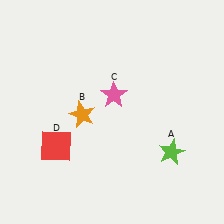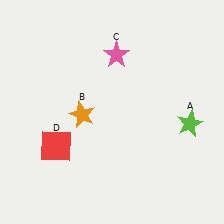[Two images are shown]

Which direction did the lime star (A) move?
The lime star (A) moved up.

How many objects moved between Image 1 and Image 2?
2 objects moved between the two images.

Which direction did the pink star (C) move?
The pink star (C) moved up.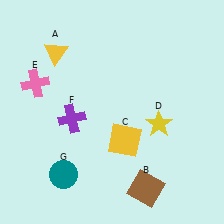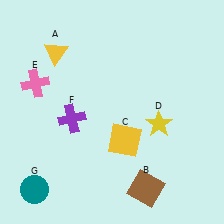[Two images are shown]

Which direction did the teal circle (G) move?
The teal circle (G) moved left.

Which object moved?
The teal circle (G) moved left.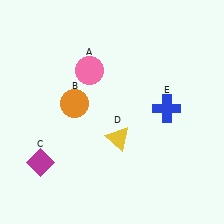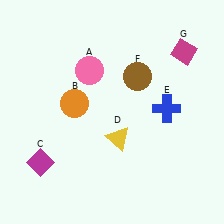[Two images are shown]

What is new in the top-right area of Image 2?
A magenta diamond (G) was added in the top-right area of Image 2.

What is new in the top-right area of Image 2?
A brown circle (F) was added in the top-right area of Image 2.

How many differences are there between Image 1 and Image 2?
There are 2 differences between the two images.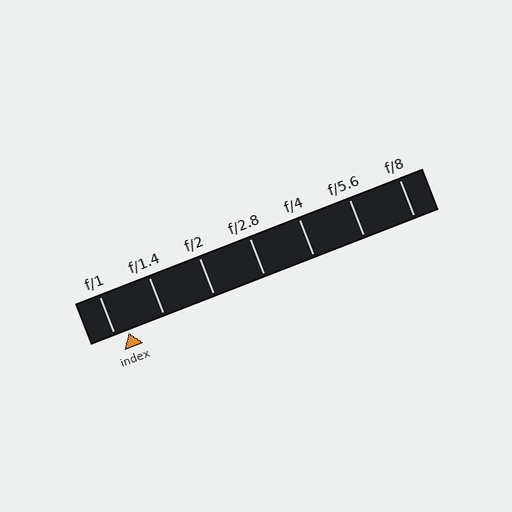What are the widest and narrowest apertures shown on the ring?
The widest aperture shown is f/1 and the narrowest is f/8.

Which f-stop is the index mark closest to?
The index mark is closest to f/1.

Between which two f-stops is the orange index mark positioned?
The index mark is between f/1 and f/1.4.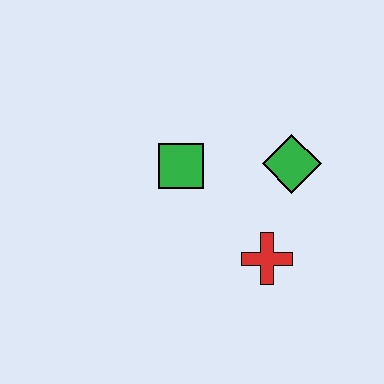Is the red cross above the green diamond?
No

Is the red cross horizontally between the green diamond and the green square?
Yes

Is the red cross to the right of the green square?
Yes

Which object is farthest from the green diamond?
The green square is farthest from the green diamond.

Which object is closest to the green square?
The green diamond is closest to the green square.